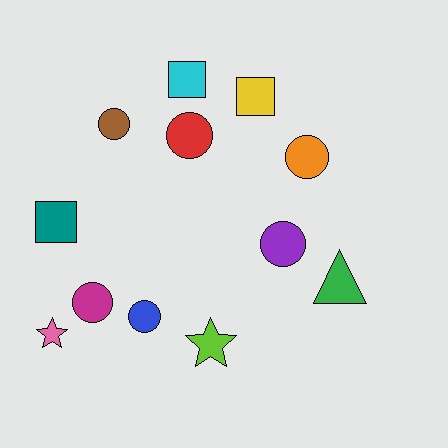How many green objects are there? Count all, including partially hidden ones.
There is 1 green object.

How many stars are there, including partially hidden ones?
There are 2 stars.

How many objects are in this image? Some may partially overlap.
There are 12 objects.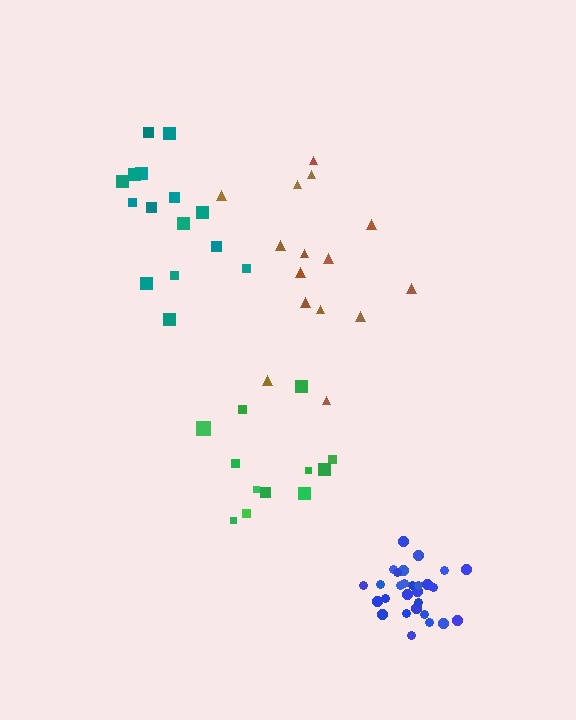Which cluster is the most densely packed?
Blue.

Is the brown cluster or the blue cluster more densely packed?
Blue.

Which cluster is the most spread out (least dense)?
Brown.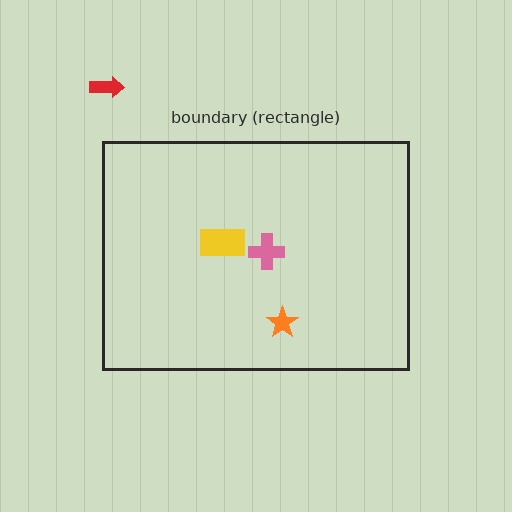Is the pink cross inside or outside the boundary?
Inside.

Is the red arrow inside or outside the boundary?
Outside.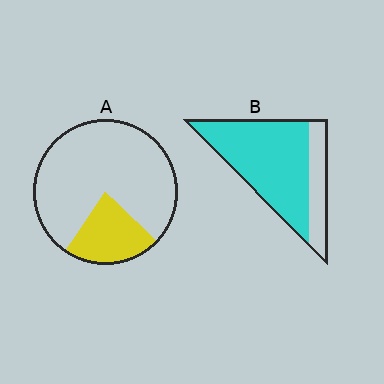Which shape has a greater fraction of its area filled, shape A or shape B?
Shape B.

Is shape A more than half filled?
No.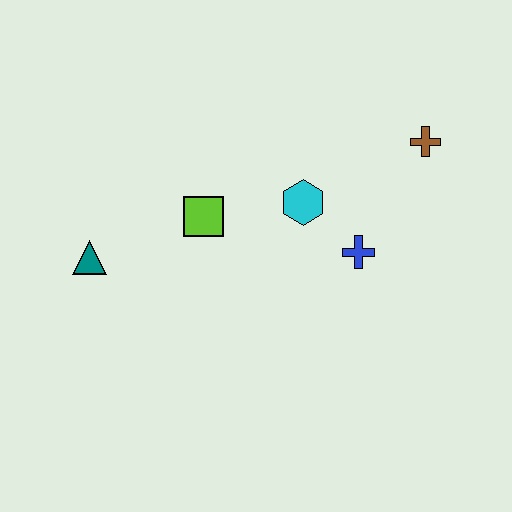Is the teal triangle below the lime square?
Yes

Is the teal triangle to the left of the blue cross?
Yes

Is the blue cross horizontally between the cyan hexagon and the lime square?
No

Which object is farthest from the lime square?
The brown cross is farthest from the lime square.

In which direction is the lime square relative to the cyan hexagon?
The lime square is to the left of the cyan hexagon.